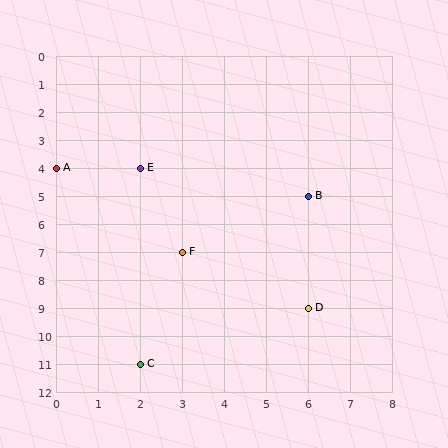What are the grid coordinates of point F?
Point F is at grid coordinates (3, 7).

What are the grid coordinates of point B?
Point B is at grid coordinates (6, 5).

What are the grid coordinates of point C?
Point C is at grid coordinates (2, 11).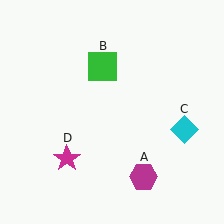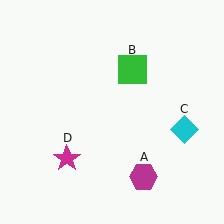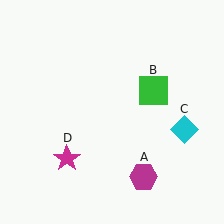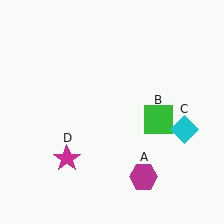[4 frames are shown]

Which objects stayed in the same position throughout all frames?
Magenta hexagon (object A) and cyan diamond (object C) and magenta star (object D) remained stationary.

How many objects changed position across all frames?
1 object changed position: green square (object B).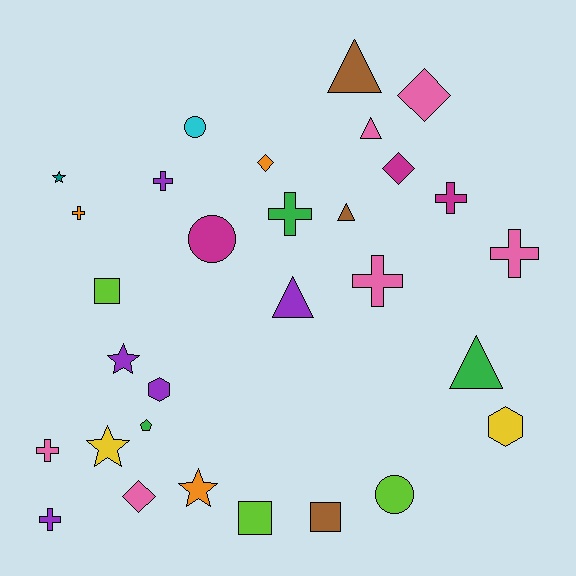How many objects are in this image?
There are 30 objects.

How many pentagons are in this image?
There is 1 pentagon.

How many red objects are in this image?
There are no red objects.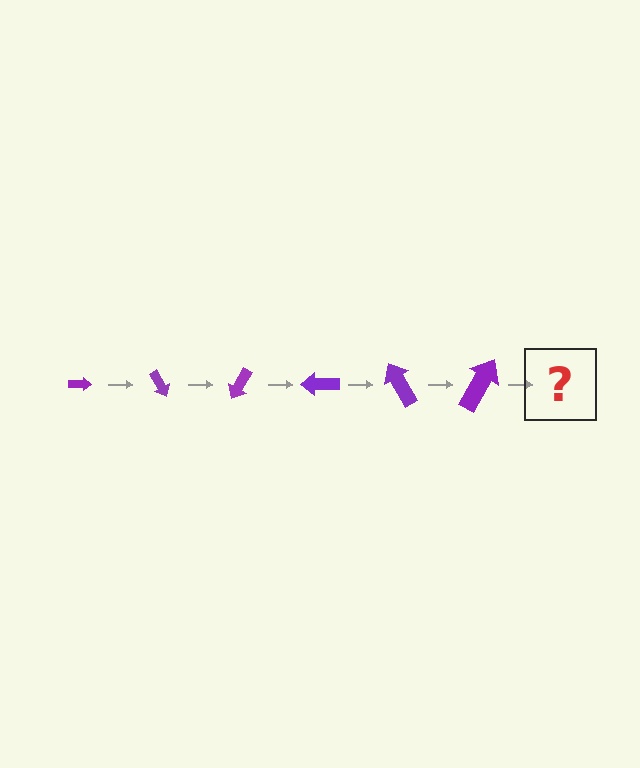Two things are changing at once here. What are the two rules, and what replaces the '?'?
The two rules are that the arrow grows larger each step and it rotates 60 degrees each step. The '?' should be an arrow, larger than the previous one and rotated 360 degrees from the start.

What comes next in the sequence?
The next element should be an arrow, larger than the previous one and rotated 360 degrees from the start.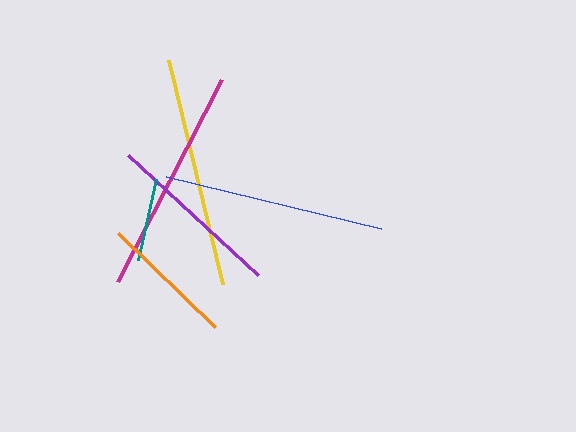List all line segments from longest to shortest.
From longest to shortest: yellow, magenta, blue, purple, orange, teal.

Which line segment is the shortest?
The teal line is the shortest at approximately 83 pixels.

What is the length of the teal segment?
The teal segment is approximately 83 pixels long.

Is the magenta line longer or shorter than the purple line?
The magenta line is longer than the purple line.